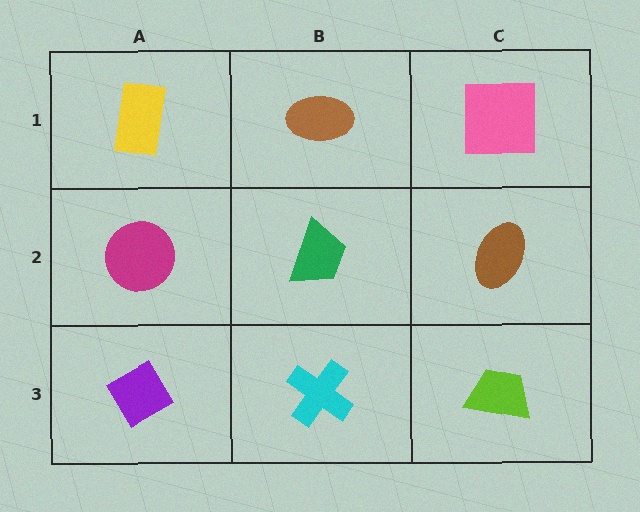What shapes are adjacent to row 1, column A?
A magenta circle (row 2, column A), a brown ellipse (row 1, column B).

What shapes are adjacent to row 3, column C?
A brown ellipse (row 2, column C), a cyan cross (row 3, column B).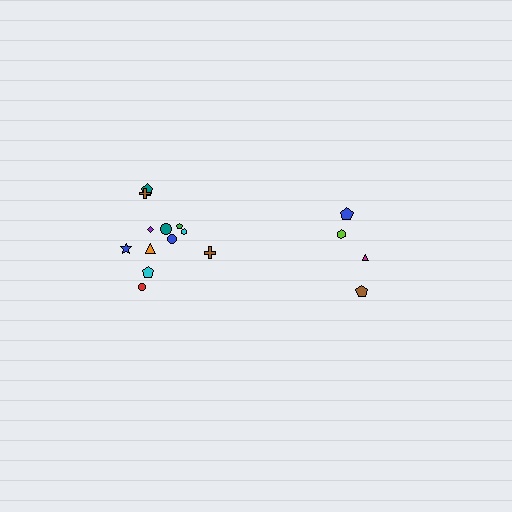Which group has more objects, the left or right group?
The left group.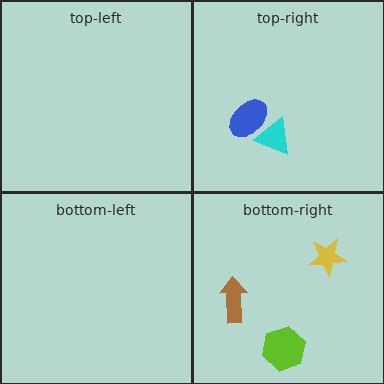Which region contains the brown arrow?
The bottom-right region.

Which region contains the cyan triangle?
The top-right region.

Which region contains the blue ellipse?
The top-right region.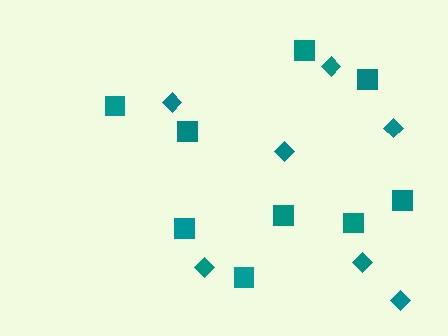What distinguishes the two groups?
There are 2 groups: one group of diamonds (7) and one group of squares (9).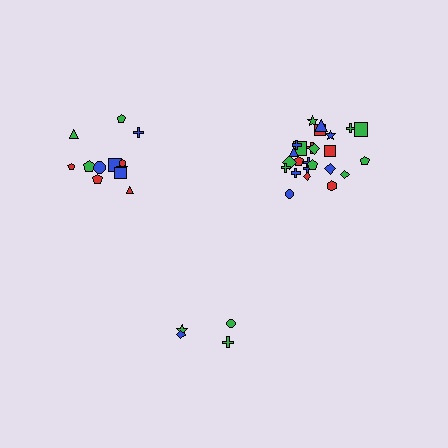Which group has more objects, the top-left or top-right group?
The top-right group.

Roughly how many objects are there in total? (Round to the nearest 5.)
Roughly 40 objects in total.